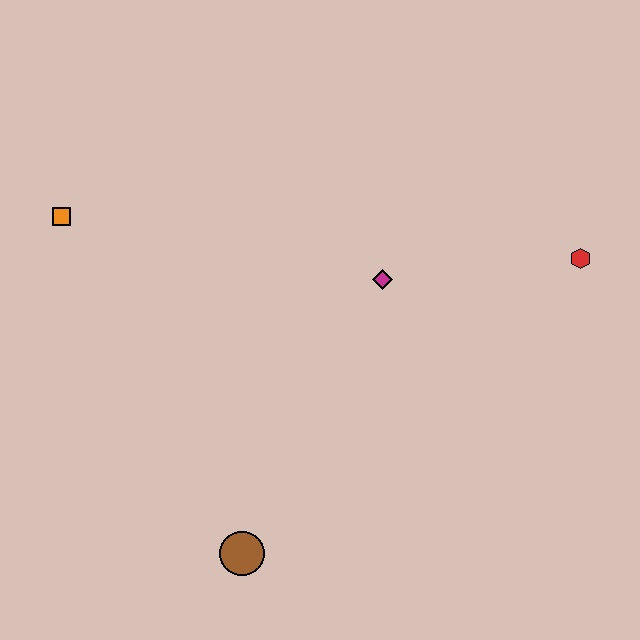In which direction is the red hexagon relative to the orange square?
The red hexagon is to the right of the orange square.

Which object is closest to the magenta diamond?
The red hexagon is closest to the magenta diamond.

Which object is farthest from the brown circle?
The red hexagon is farthest from the brown circle.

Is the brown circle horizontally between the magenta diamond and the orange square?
Yes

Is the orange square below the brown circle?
No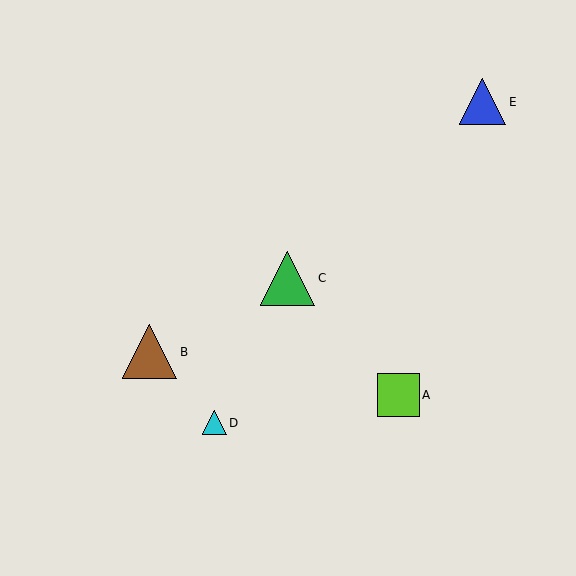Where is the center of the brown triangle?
The center of the brown triangle is at (149, 352).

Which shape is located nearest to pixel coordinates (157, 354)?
The brown triangle (labeled B) at (149, 352) is nearest to that location.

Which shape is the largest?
The brown triangle (labeled B) is the largest.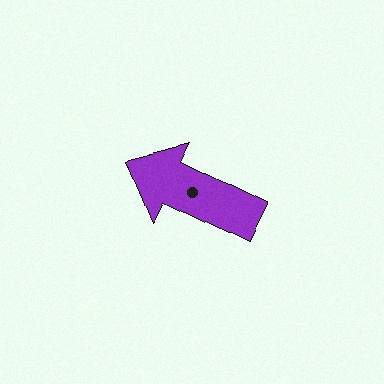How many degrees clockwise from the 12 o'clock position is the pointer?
Approximately 296 degrees.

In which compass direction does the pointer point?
Northwest.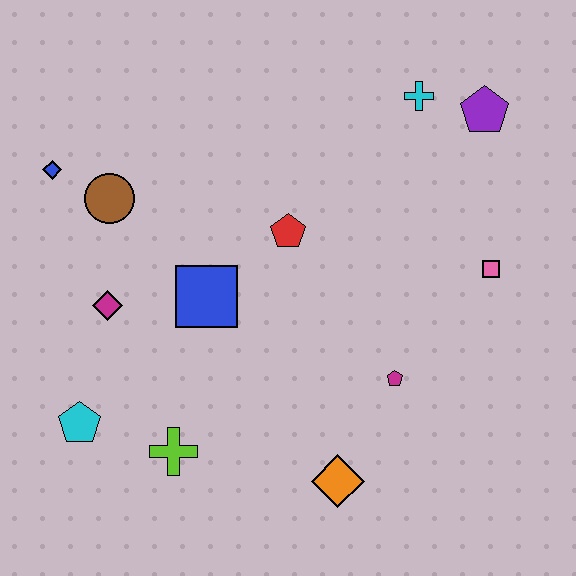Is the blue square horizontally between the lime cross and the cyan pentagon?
No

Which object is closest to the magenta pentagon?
The orange diamond is closest to the magenta pentagon.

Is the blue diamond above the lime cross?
Yes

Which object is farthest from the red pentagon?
The cyan pentagon is farthest from the red pentagon.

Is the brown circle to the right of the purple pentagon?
No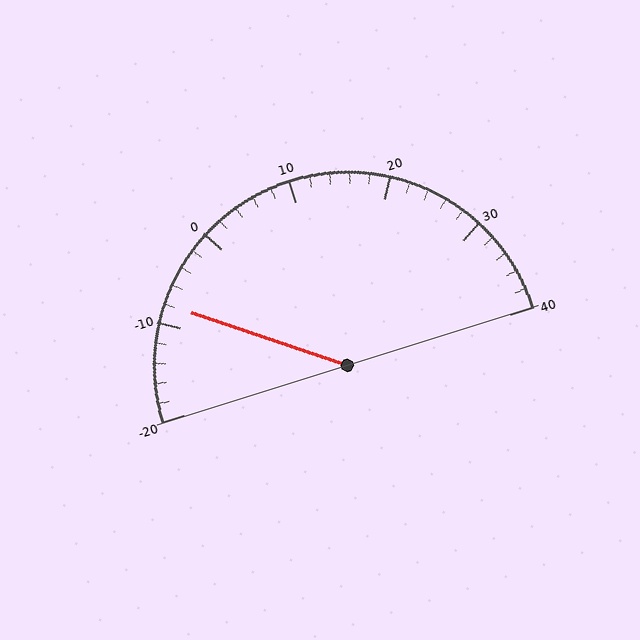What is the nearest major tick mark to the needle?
The nearest major tick mark is -10.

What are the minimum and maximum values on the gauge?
The gauge ranges from -20 to 40.